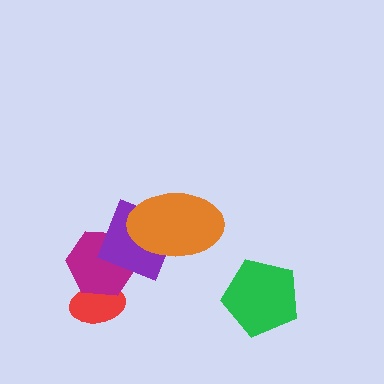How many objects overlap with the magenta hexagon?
2 objects overlap with the magenta hexagon.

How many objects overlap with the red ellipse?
1 object overlaps with the red ellipse.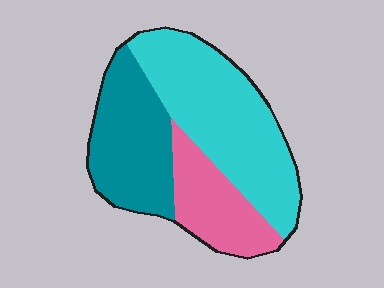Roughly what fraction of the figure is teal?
Teal takes up about one third (1/3) of the figure.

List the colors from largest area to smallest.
From largest to smallest: cyan, teal, pink.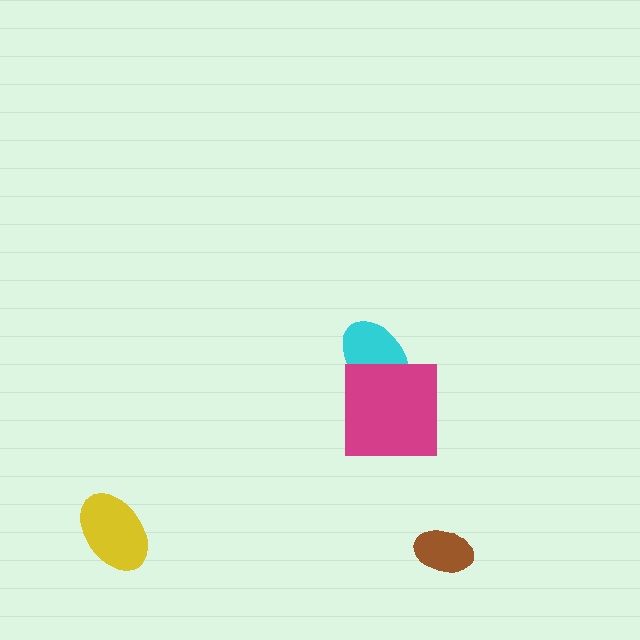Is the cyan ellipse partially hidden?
Yes, it is partially covered by another shape.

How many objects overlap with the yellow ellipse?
0 objects overlap with the yellow ellipse.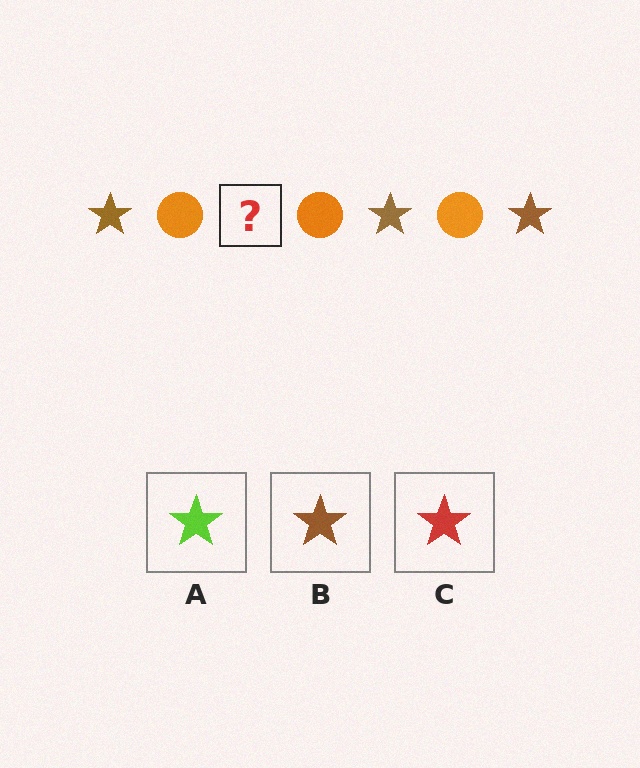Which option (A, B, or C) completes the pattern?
B.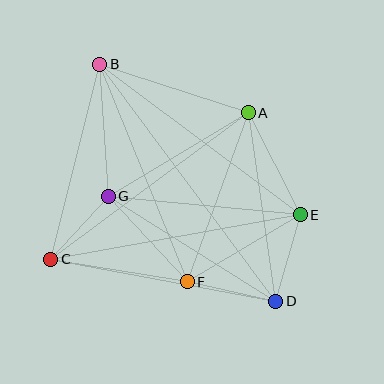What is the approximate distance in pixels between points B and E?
The distance between B and E is approximately 251 pixels.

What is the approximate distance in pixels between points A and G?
The distance between A and G is approximately 163 pixels.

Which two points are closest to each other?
Points C and G are closest to each other.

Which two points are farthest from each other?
Points B and D are farthest from each other.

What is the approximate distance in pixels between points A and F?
The distance between A and F is approximately 180 pixels.